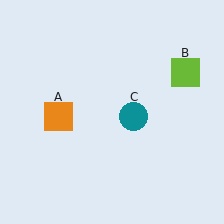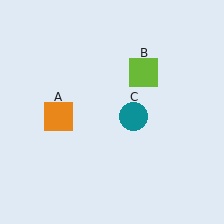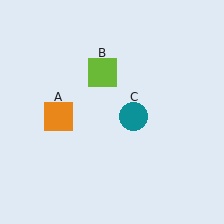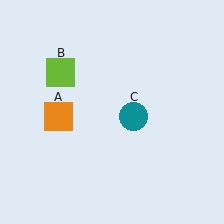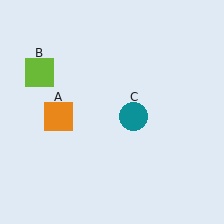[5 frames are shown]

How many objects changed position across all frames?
1 object changed position: lime square (object B).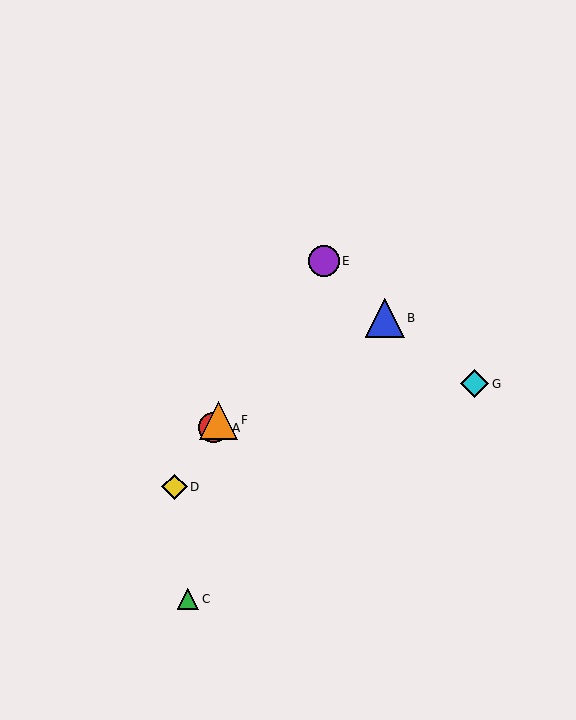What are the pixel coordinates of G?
Object G is at (474, 384).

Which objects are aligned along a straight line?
Objects A, D, E, F are aligned along a straight line.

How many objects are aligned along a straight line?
4 objects (A, D, E, F) are aligned along a straight line.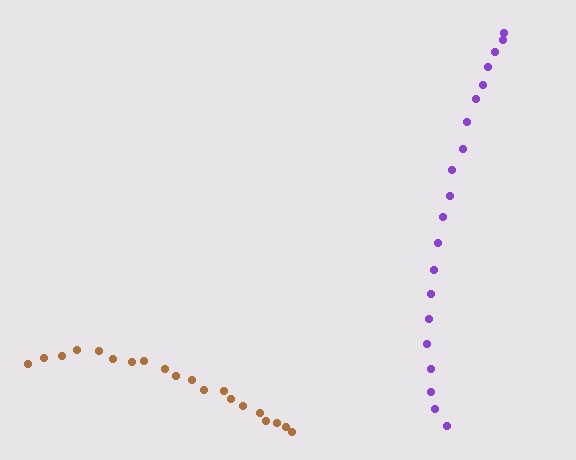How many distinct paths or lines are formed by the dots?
There are 2 distinct paths.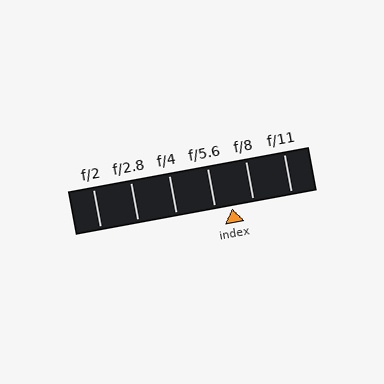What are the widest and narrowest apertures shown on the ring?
The widest aperture shown is f/2 and the narrowest is f/11.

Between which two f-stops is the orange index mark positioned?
The index mark is between f/5.6 and f/8.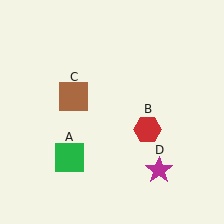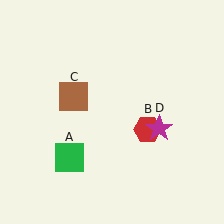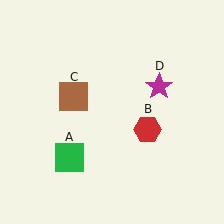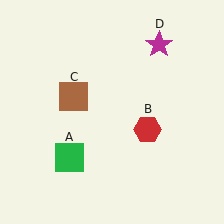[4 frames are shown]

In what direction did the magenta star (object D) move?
The magenta star (object D) moved up.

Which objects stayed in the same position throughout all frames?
Green square (object A) and red hexagon (object B) and brown square (object C) remained stationary.